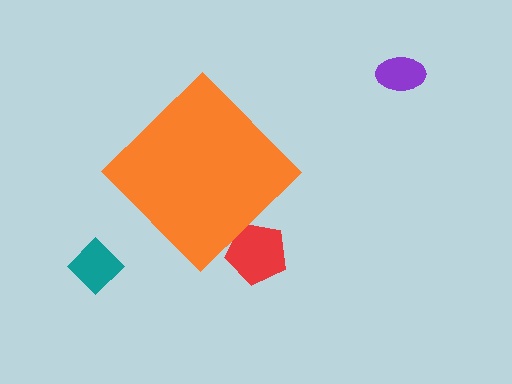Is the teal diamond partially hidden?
No, the teal diamond is fully visible.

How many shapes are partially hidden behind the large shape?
1 shape is partially hidden.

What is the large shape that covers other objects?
An orange diamond.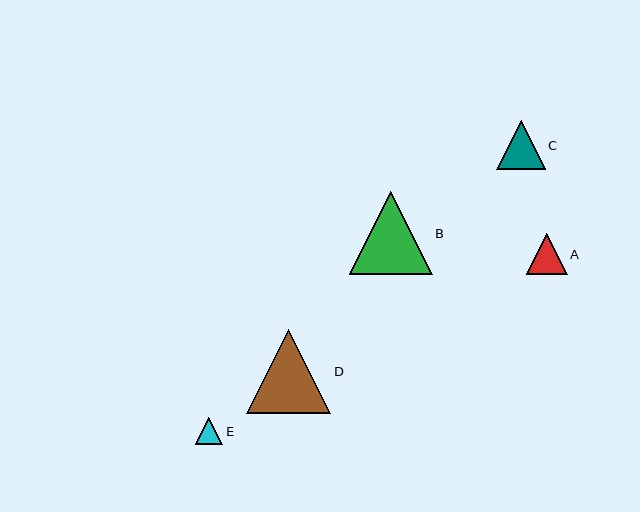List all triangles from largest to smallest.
From largest to smallest: D, B, C, A, E.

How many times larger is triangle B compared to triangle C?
Triangle B is approximately 1.7 times the size of triangle C.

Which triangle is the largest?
Triangle D is the largest with a size of approximately 84 pixels.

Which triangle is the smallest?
Triangle E is the smallest with a size of approximately 27 pixels.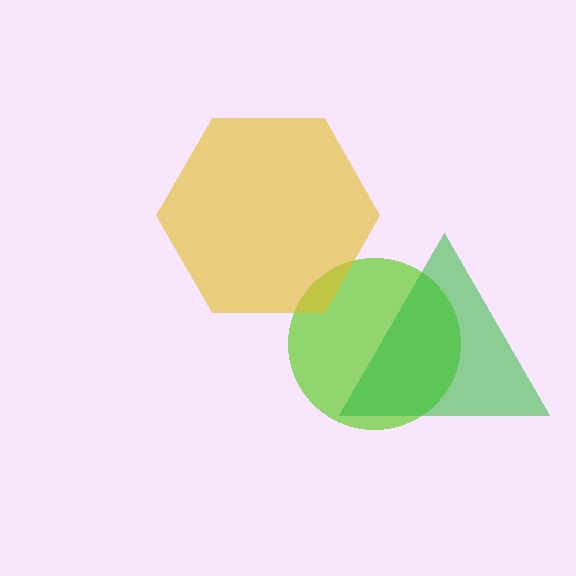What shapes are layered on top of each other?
The layered shapes are: a lime circle, a green triangle, a yellow hexagon.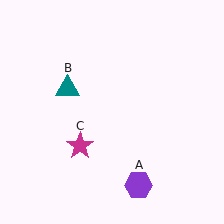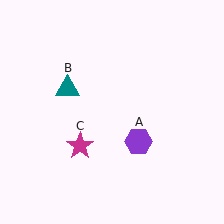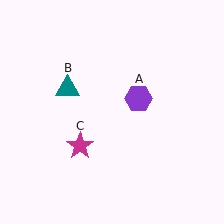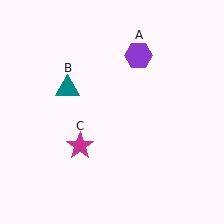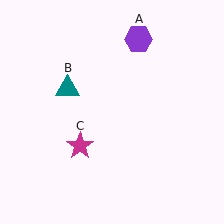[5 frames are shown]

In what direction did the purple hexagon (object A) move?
The purple hexagon (object A) moved up.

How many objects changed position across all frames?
1 object changed position: purple hexagon (object A).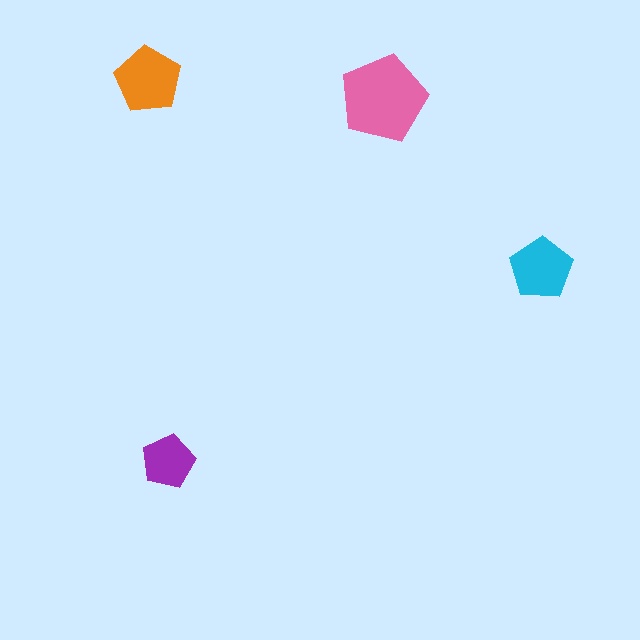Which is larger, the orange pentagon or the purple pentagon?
The orange one.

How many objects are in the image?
There are 4 objects in the image.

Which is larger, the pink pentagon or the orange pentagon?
The pink one.